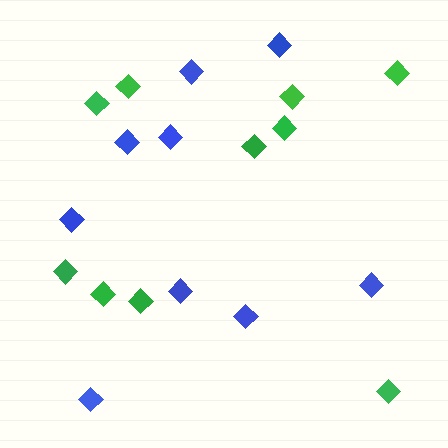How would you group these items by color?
There are 2 groups: one group of green diamonds (10) and one group of blue diamonds (9).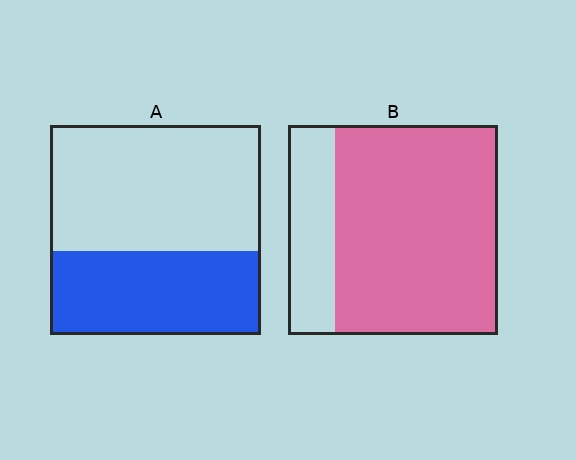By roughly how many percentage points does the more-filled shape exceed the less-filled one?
By roughly 40 percentage points (B over A).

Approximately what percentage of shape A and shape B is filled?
A is approximately 40% and B is approximately 80%.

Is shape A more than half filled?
No.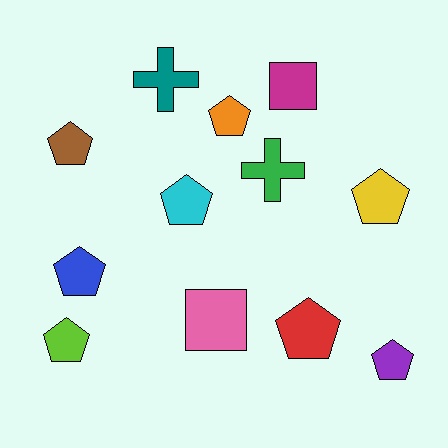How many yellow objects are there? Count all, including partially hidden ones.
There is 1 yellow object.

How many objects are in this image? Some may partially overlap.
There are 12 objects.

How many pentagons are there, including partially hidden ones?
There are 8 pentagons.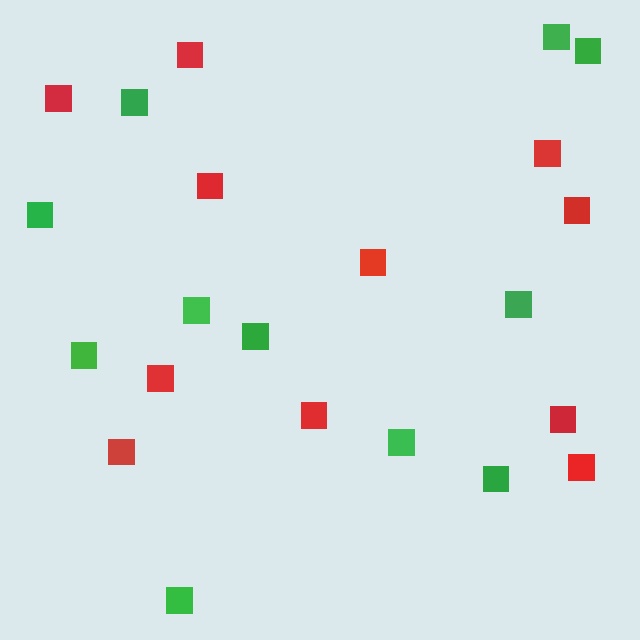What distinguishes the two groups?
There are 2 groups: one group of green squares (11) and one group of red squares (11).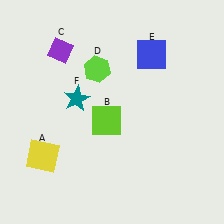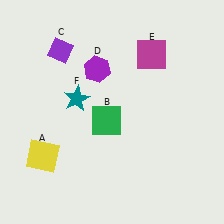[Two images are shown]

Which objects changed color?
B changed from lime to green. D changed from lime to purple. E changed from blue to magenta.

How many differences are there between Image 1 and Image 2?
There are 3 differences between the two images.